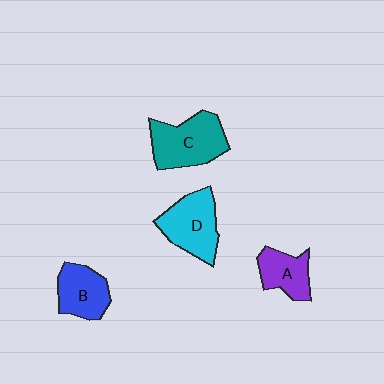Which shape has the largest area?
Shape C (teal).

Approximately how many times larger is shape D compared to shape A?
Approximately 1.5 times.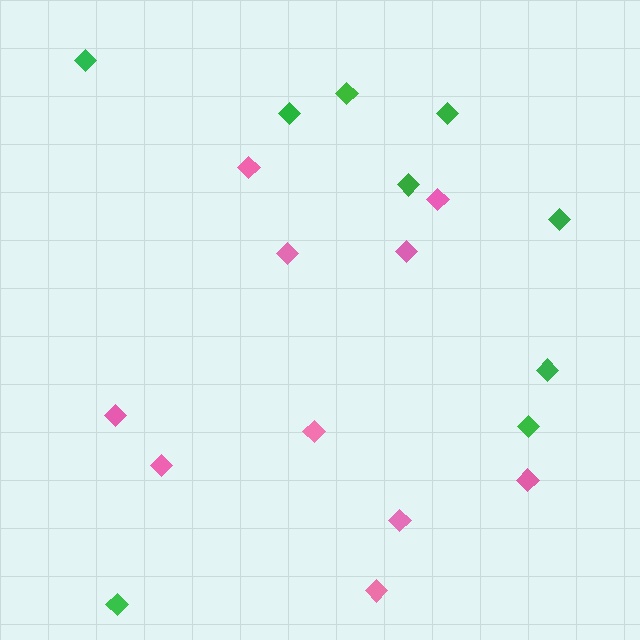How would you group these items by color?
There are 2 groups: one group of pink diamonds (10) and one group of green diamonds (9).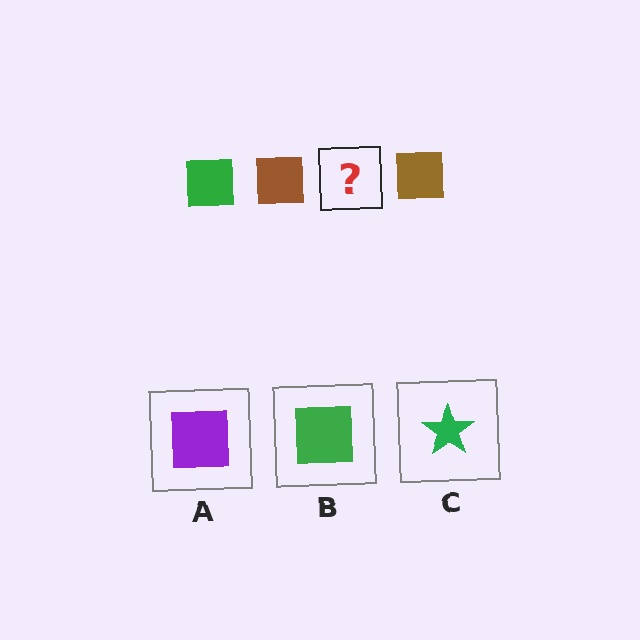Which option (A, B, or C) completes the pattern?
B.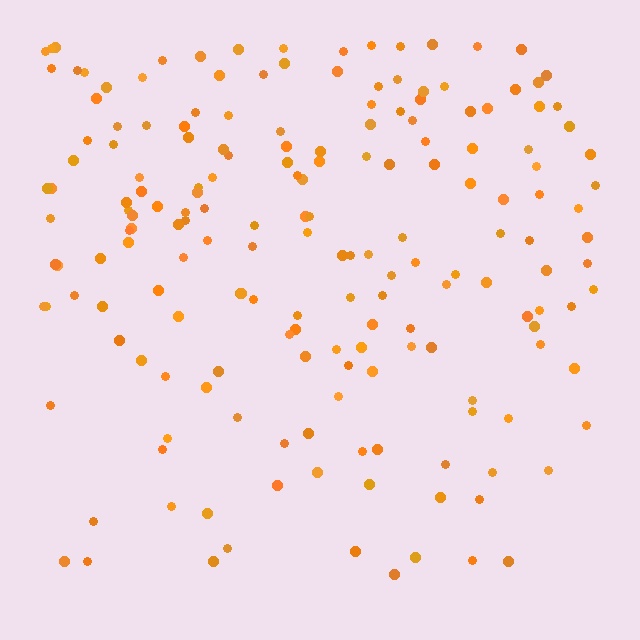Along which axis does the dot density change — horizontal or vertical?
Vertical.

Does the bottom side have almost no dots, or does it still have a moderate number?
Still a moderate number, just noticeably fewer than the top.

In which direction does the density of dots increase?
From bottom to top, with the top side densest.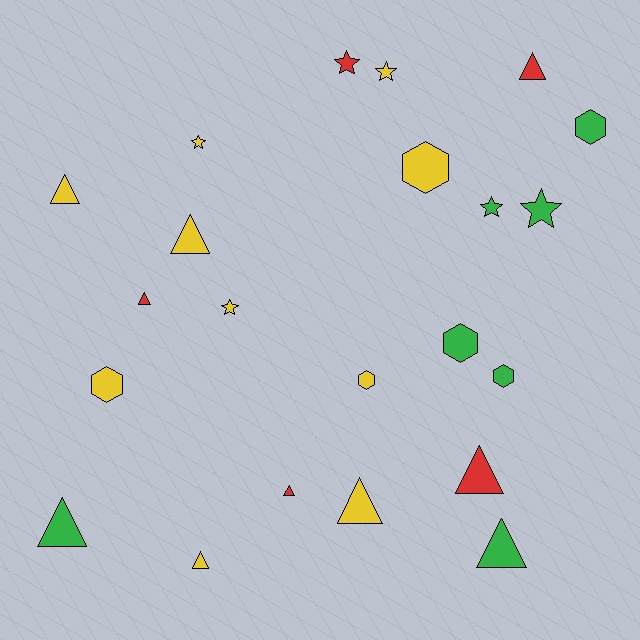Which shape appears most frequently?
Triangle, with 10 objects.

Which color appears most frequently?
Yellow, with 10 objects.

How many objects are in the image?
There are 22 objects.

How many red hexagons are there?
There are no red hexagons.